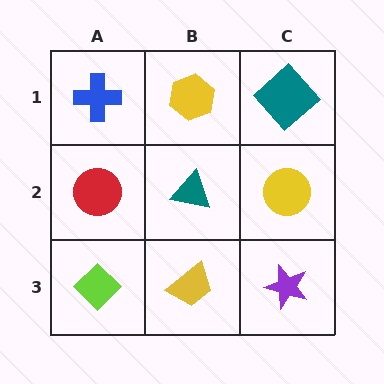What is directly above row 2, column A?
A blue cross.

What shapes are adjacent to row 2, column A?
A blue cross (row 1, column A), a lime diamond (row 3, column A), a teal triangle (row 2, column B).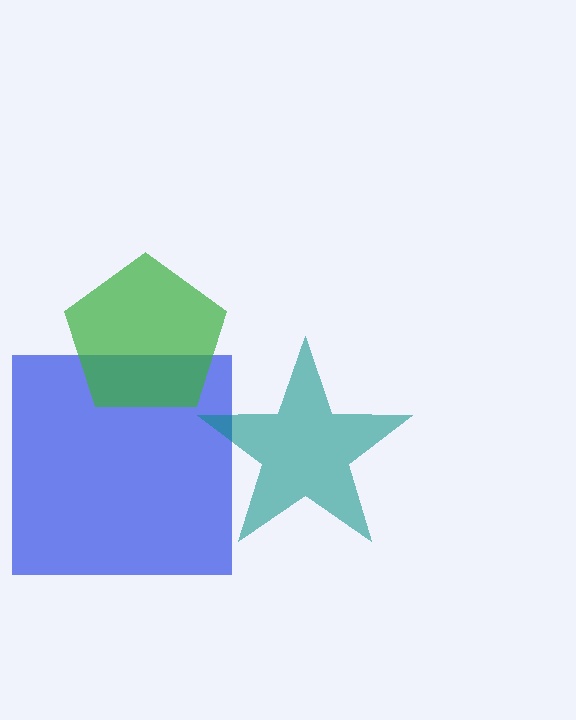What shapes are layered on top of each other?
The layered shapes are: a blue square, a green pentagon, a teal star.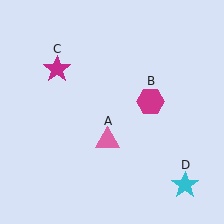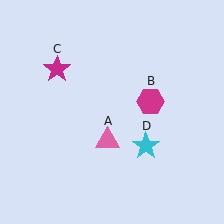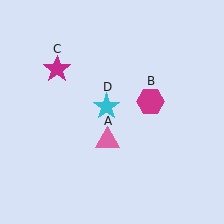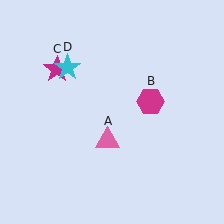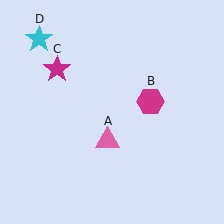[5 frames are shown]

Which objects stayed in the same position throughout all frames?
Pink triangle (object A) and magenta hexagon (object B) and magenta star (object C) remained stationary.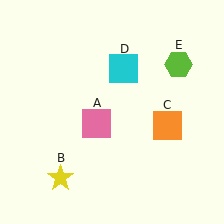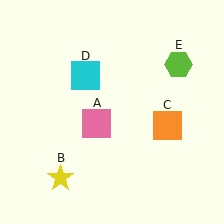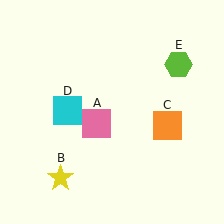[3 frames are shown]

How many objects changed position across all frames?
1 object changed position: cyan square (object D).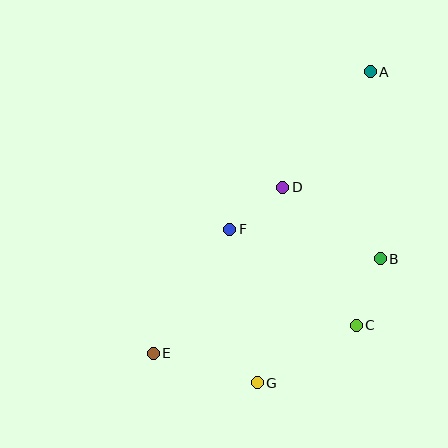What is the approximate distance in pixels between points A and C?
The distance between A and C is approximately 254 pixels.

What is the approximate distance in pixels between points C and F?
The distance between C and F is approximately 159 pixels.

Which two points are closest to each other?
Points D and F are closest to each other.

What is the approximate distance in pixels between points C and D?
The distance between C and D is approximately 156 pixels.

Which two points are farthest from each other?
Points A and E are farthest from each other.